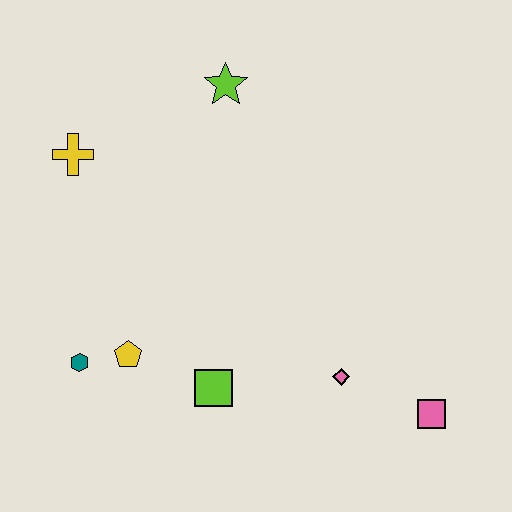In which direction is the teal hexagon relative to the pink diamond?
The teal hexagon is to the left of the pink diamond.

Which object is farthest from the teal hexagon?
The pink square is farthest from the teal hexagon.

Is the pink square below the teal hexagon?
Yes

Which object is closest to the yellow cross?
The lime star is closest to the yellow cross.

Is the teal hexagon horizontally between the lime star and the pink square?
No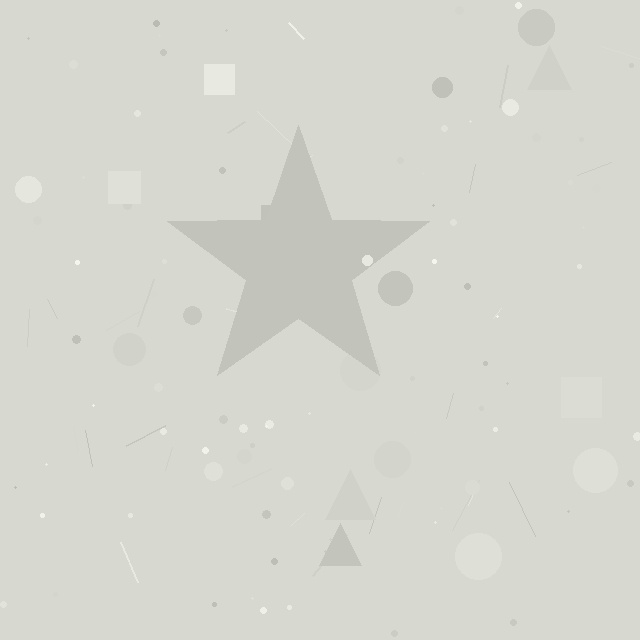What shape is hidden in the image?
A star is hidden in the image.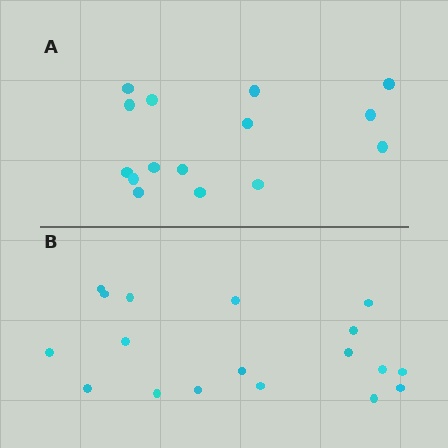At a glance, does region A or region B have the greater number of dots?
Region B (the bottom region) has more dots.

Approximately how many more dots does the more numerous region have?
Region B has just a few more — roughly 2 or 3 more dots than region A.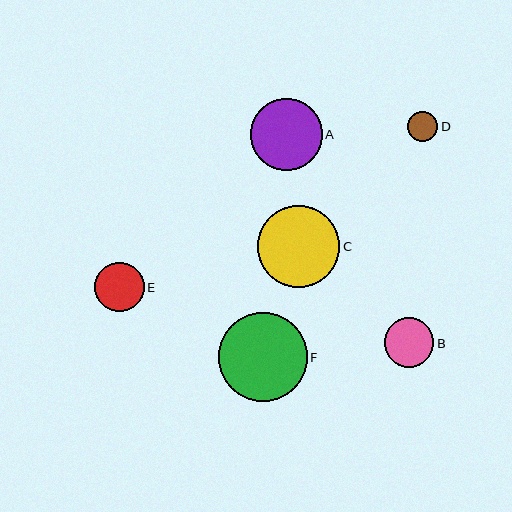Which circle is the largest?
Circle F is the largest with a size of approximately 89 pixels.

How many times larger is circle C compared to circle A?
Circle C is approximately 1.1 times the size of circle A.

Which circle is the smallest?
Circle D is the smallest with a size of approximately 30 pixels.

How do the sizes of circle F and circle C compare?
Circle F and circle C are approximately the same size.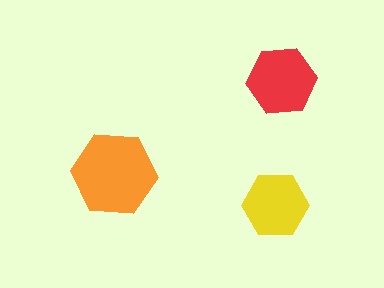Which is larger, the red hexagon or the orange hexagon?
The orange one.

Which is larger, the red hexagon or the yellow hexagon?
The red one.